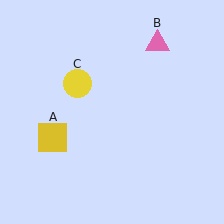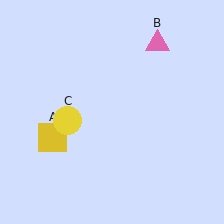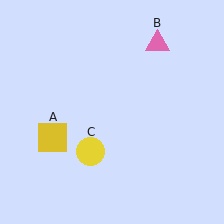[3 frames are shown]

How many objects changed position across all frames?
1 object changed position: yellow circle (object C).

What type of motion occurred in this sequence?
The yellow circle (object C) rotated counterclockwise around the center of the scene.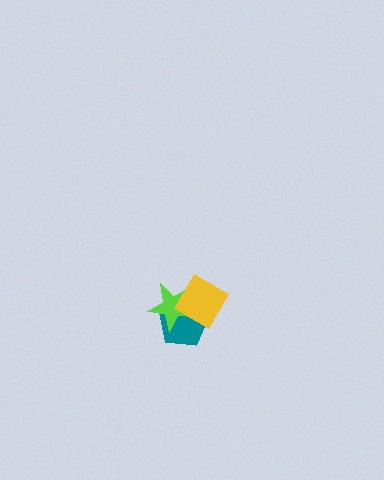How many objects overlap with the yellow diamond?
2 objects overlap with the yellow diamond.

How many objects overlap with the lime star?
2 objects overlap with the lime star.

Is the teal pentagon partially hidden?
Yes, it is partially covered by another shape.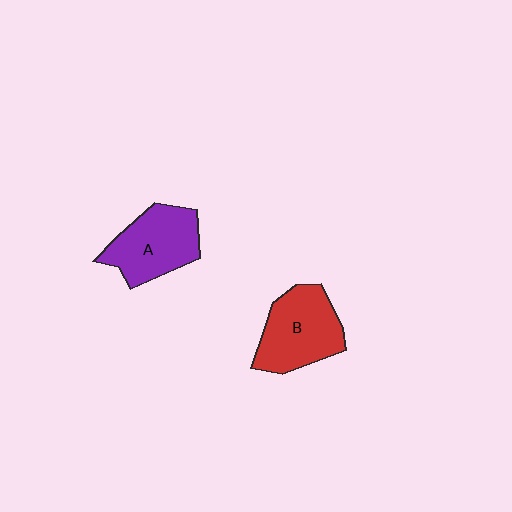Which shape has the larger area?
Shape B (red).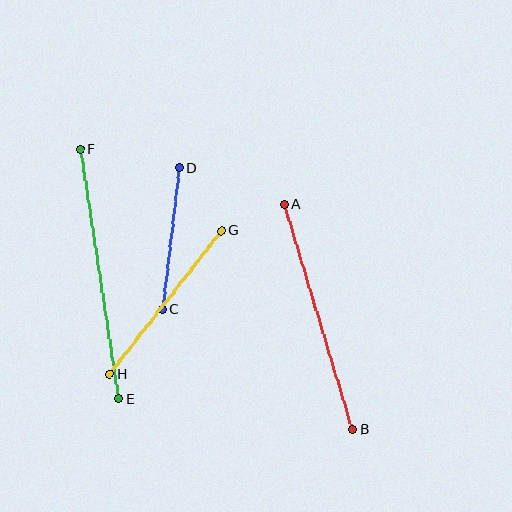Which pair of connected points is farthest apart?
Points E and F are farthest apart.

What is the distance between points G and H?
The distance is approximately 182 pixels.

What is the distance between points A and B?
The distance is approximately 236 pixels.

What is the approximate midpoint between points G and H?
The midpoint is at approximately (165, 303) pixels.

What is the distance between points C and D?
The distance is approximately 142 pixels.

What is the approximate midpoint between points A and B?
The midpoint is at approximately (318, 317) pixels.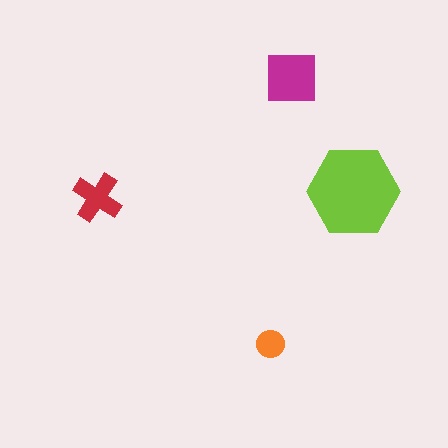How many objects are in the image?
There are 4 objects in the image.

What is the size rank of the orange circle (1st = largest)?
4th.